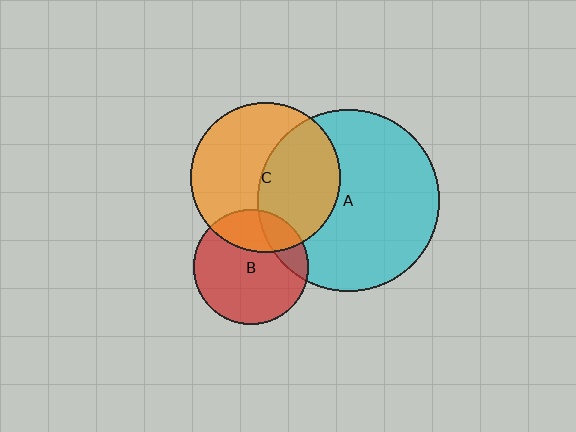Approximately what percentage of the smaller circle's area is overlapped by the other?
Approximately 20%.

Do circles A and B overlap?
Yes.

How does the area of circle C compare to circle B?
Approximately 1.7 times.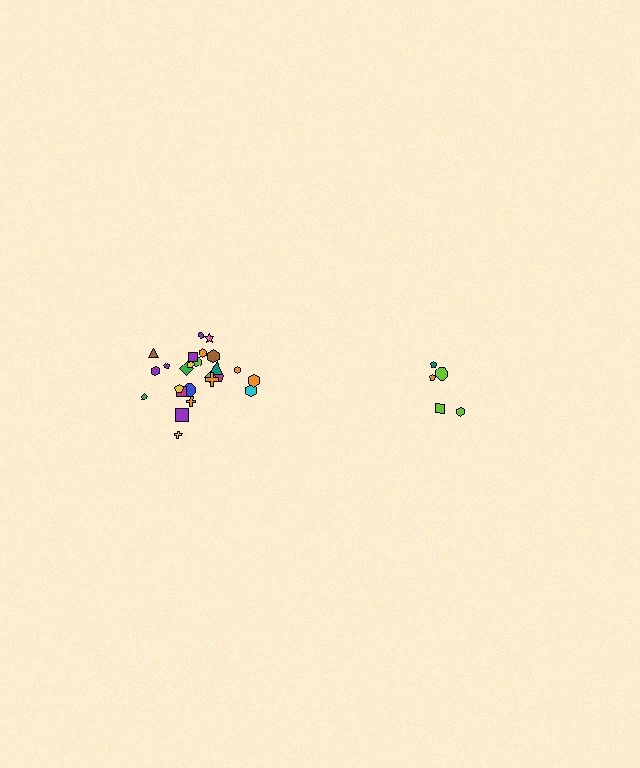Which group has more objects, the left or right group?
The left group.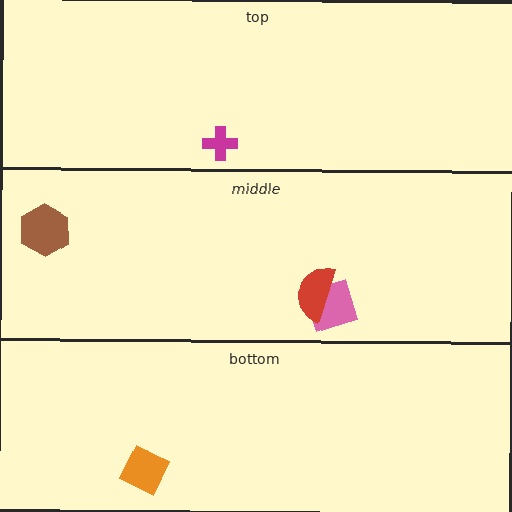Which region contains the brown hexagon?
The middle region.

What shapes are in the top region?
The magenta cross.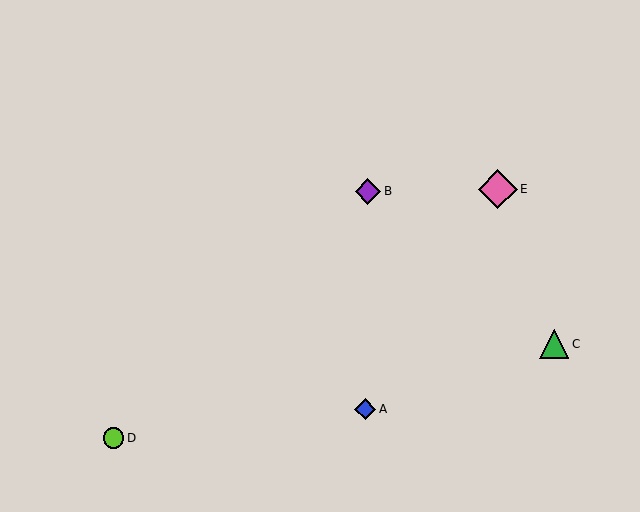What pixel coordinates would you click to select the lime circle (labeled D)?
Click at (113, 438) to select the lime circle D.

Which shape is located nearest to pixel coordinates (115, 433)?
The lime circle (labeled D) at (113, 438) is nearest to that location.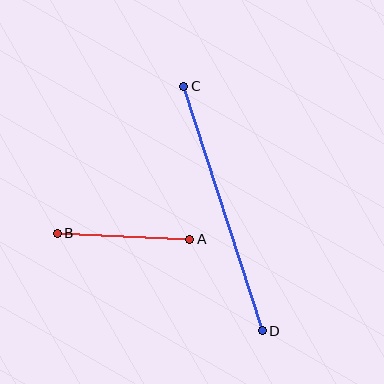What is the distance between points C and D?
The distance is approximately 257 pixels.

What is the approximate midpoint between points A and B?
The midpoint is at approximately (123, 236) pixels.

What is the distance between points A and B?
The distance is approximately 132 pixels.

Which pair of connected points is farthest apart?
Points C and D are farthest apart.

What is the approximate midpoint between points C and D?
The midpoint is at approximately (223, 209) pixels.